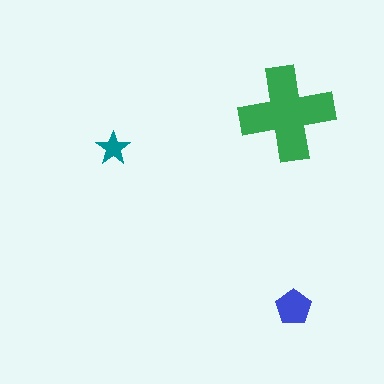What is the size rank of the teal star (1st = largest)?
3rd.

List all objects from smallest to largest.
The teal star, the blue pentagon, the green cross.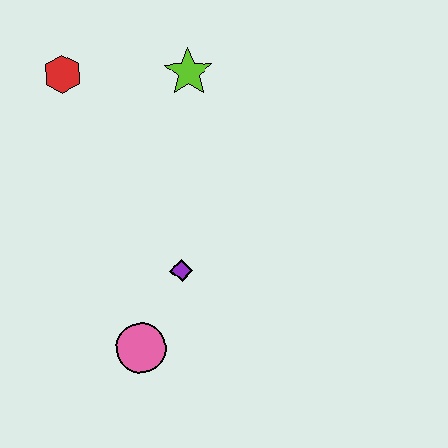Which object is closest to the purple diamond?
The pink circle is closest to the purple diamond.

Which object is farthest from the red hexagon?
The pink circle is farthest from the red hexagon.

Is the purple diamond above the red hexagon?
No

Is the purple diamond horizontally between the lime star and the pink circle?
Yes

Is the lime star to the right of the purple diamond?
Yes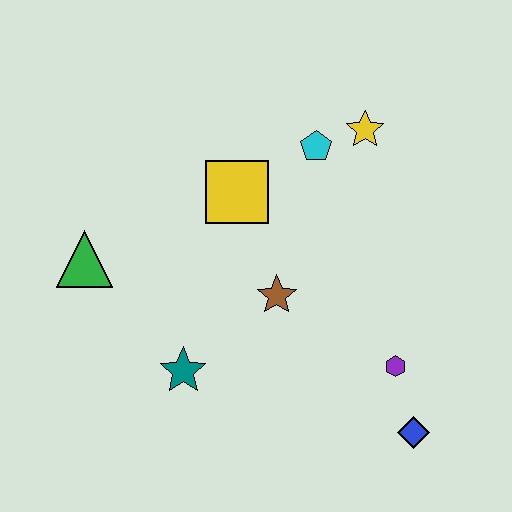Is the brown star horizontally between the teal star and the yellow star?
Yes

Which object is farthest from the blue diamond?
The green triangle is farthest from the blue diamond.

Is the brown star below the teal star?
No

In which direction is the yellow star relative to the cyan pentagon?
The yellow star is to the right of the cyan pentagon.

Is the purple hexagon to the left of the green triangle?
No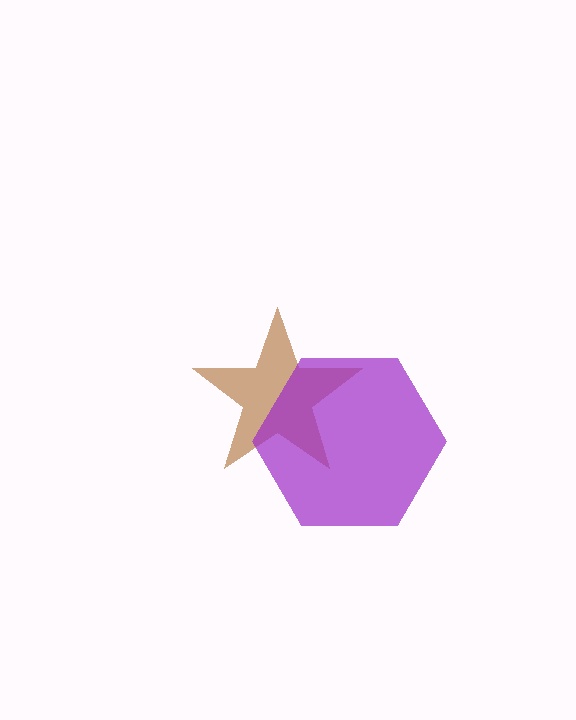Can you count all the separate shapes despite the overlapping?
Yes, there are 2 separate shapes.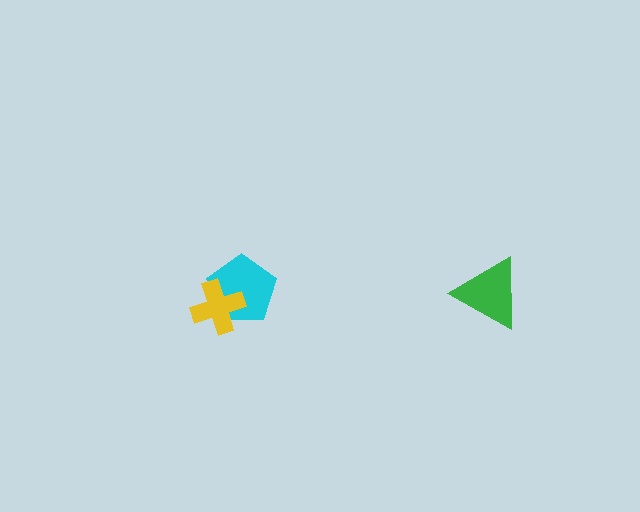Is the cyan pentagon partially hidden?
Yes, it is partially covered by another shape.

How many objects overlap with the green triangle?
0 objects overlap with the green triangle.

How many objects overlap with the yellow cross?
1 object overlaps with the yellow cross.